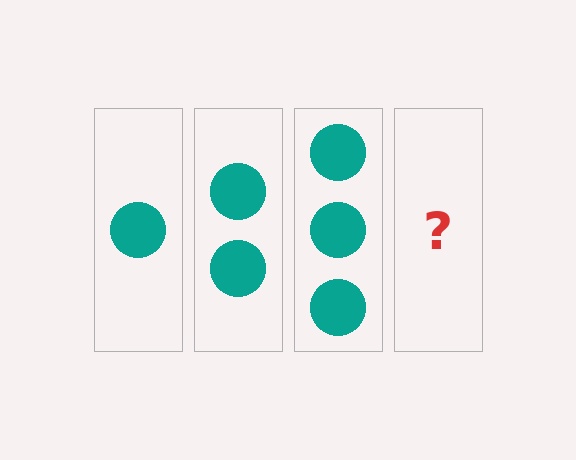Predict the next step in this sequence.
The next step is 4 circles.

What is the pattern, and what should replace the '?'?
The pattern is that each step adds one more circle. The '?' should be 4 circles.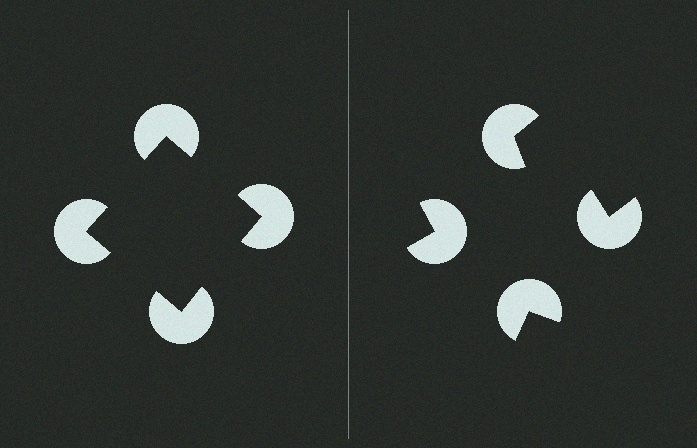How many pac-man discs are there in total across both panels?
8 — 4 on each side.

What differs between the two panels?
The pac-man discs are positioned identically on both sides; only the wedge orientations differ. On the left they align to a square; on the right they are misaligned.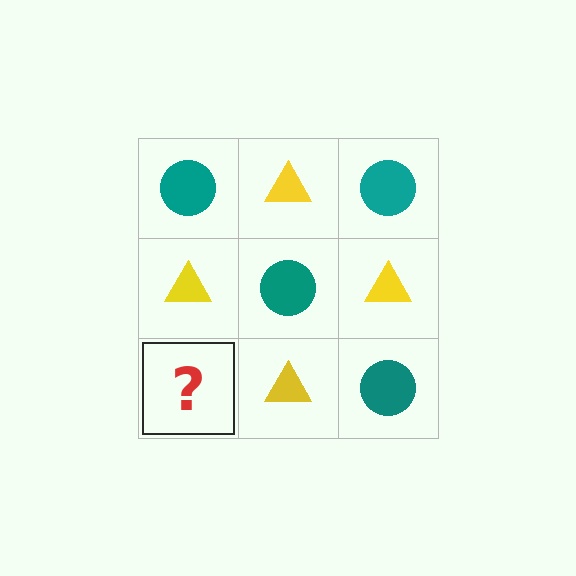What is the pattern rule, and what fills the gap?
The rule is that it alternates teal circle and yellow triangle in a checkerboard pattern. The gap should be filled with a teal circle.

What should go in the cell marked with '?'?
The missing cell should contain a teal circle.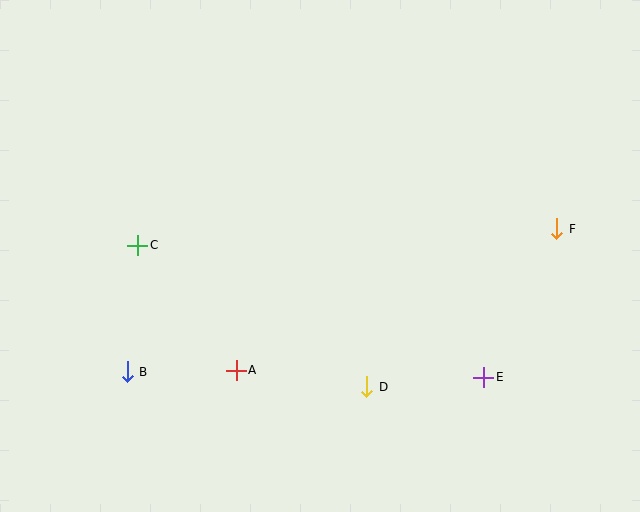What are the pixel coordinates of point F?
Point F is at (557, 229).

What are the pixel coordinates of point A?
Point A is at (236, 370).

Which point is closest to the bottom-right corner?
Point E is closest to the bottom-right corner.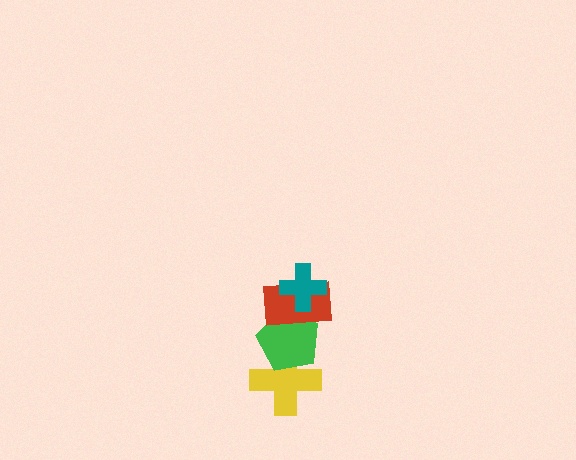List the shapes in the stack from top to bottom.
From top to bottom: the teal cross, the red rectangle, the green pentagon, the yellow cross.